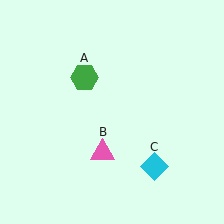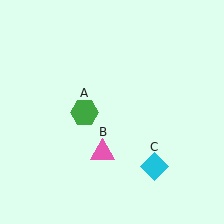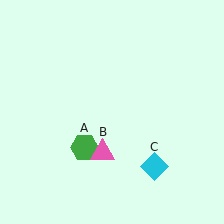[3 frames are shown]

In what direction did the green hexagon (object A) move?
The green hexagon (object A) moved down.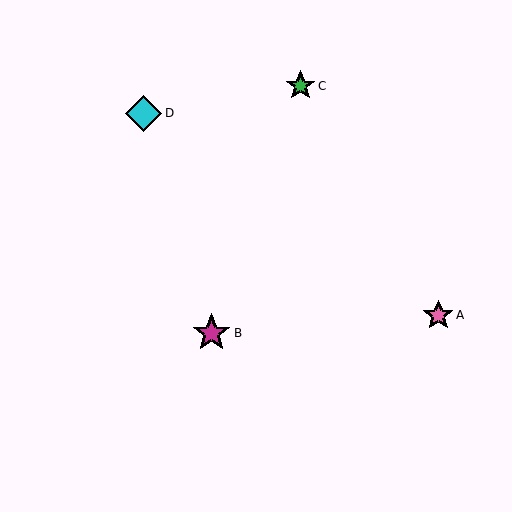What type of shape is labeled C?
Shape C is a green star.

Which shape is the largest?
The magenta star (labeled B) is the largest.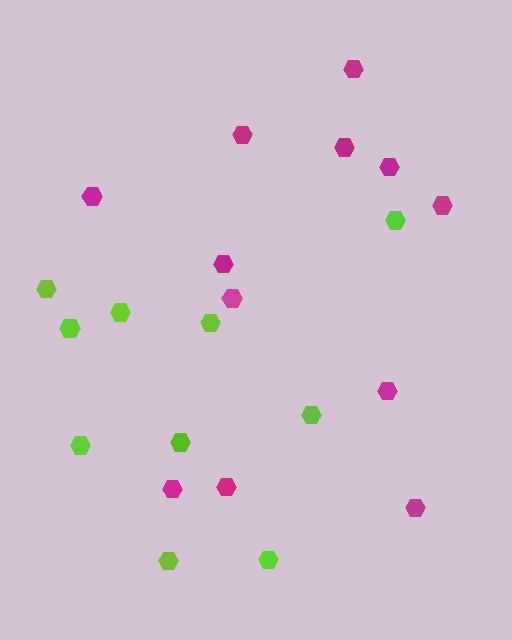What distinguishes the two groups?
There are 2 groups: one group of lime hexagons (10) and one group of magenta hexagons (12).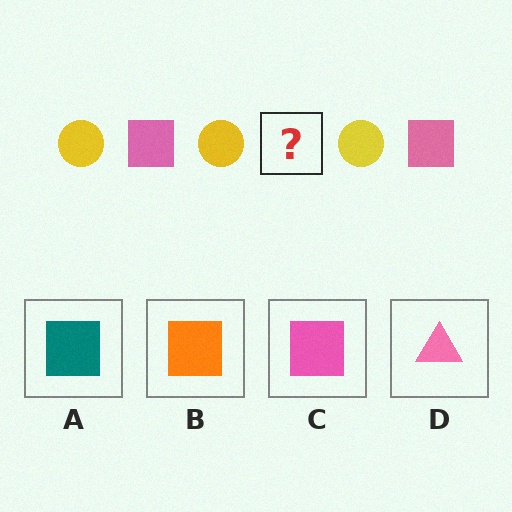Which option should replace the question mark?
Option C.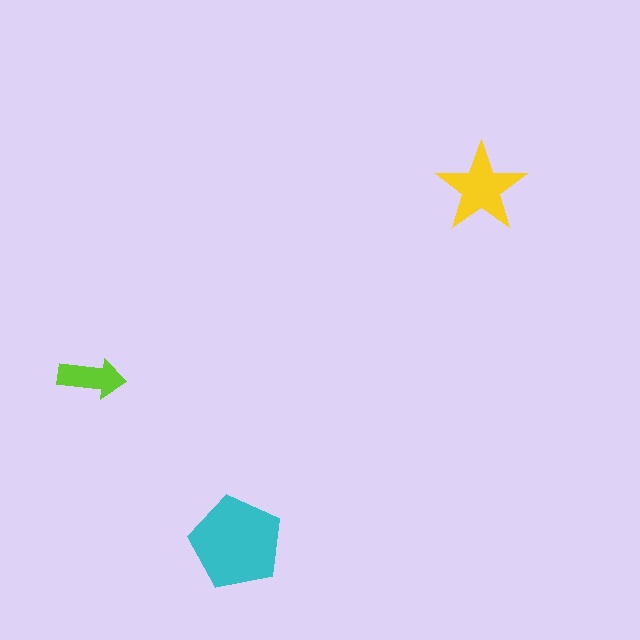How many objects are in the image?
There are 3 objects in the image.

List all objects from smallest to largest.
The lime arrow, the yellow star, the cyan pentagon.